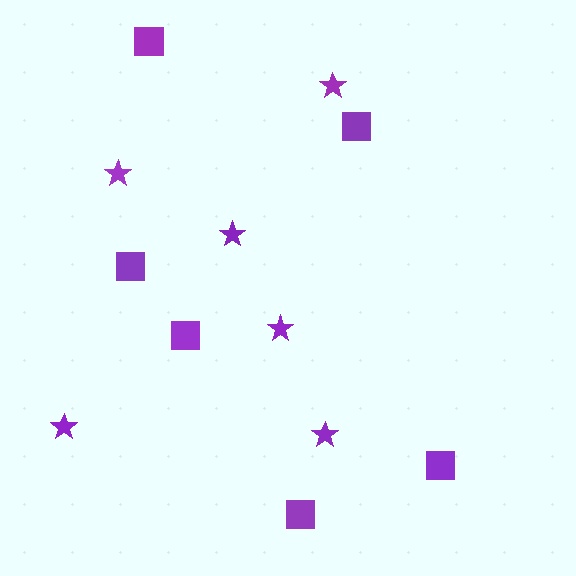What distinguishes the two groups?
There are 2 groups: one group of squares (6) and one group of stars (6).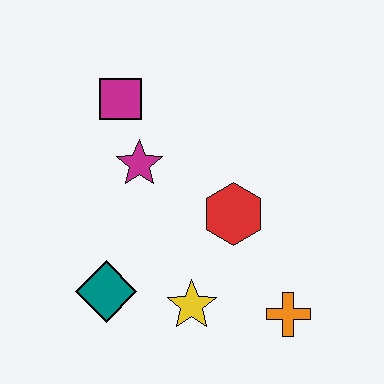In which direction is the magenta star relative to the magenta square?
The magenta star is below the magenta square.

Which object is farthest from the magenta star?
The orange cross is farthest from the magenta star.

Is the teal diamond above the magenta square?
No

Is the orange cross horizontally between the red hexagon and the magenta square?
No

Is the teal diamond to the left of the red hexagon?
Yes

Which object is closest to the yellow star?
The teal diamond is closest to the yellow star.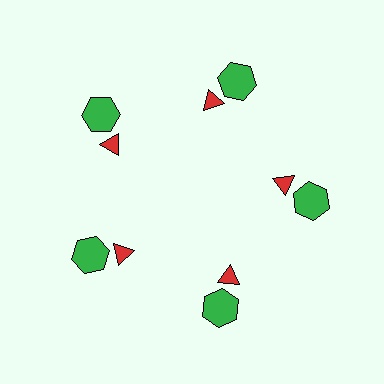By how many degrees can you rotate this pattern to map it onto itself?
The pattern maps onto itself every 72 degrees of rotation.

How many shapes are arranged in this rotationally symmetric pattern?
There are 10 shapes, arranged in 5 groups of 2.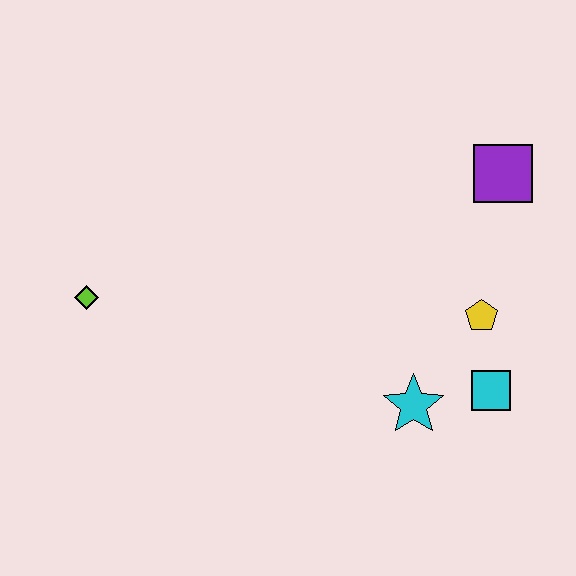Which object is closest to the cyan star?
The cyan square is closest to the cyan star.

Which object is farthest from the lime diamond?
The purple square is farthest from the lime diamond.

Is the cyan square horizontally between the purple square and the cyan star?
Yes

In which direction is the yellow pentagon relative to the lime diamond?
The yellow pentagon is to the right of the lime diamond.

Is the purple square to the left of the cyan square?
No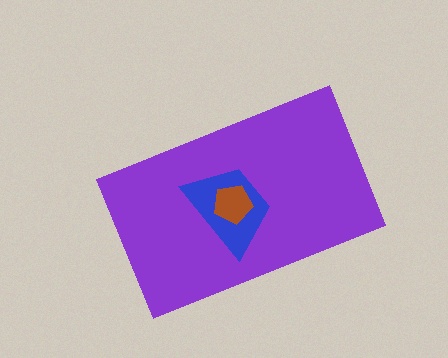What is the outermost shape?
The purple rectangle.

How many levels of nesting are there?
3.